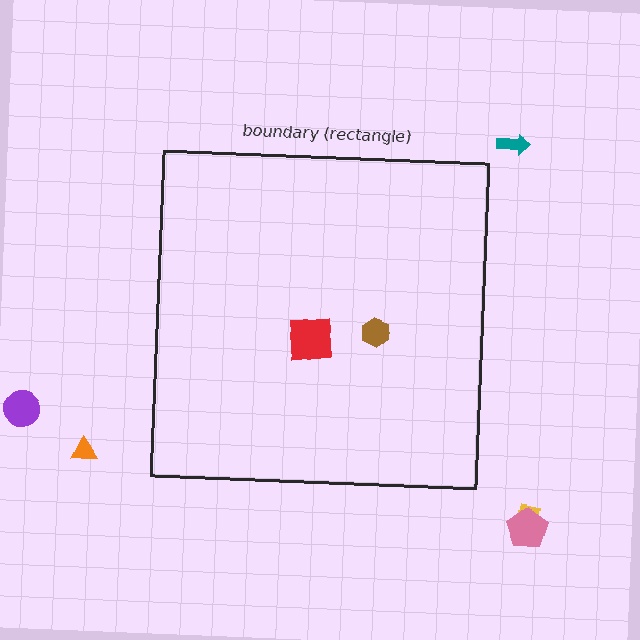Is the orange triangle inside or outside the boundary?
Outside.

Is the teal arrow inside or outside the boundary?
Outside.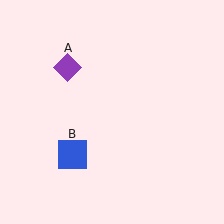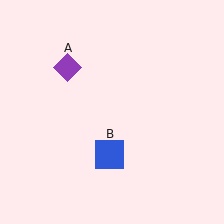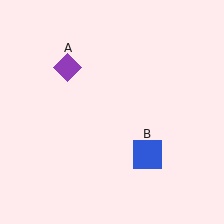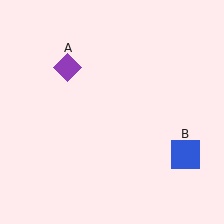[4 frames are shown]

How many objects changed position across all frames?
1 object changed position: blue square (object B).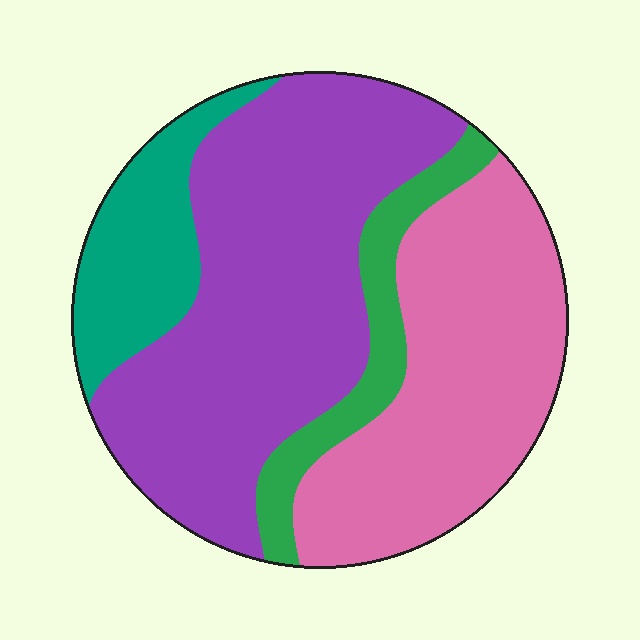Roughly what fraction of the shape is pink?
Pink takes up about one third (1/3) of the shape.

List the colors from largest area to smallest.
From largest to smallest: purple, pink, teal, green.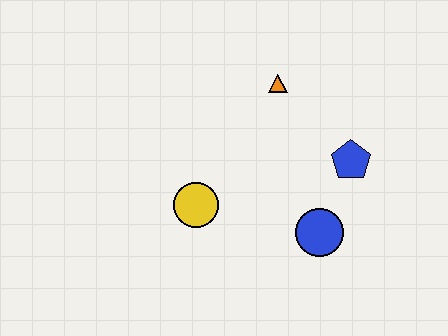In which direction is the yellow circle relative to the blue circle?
The yellow circle is to the left of the blue circle.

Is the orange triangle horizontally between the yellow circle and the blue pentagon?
Yes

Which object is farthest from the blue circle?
The orange triangle is farthest from the blue circle.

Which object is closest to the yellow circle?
The blue circle is closest to the yellow circle.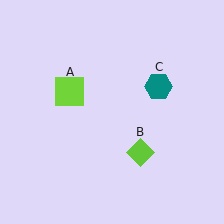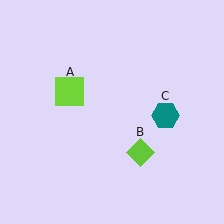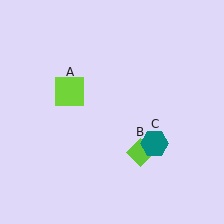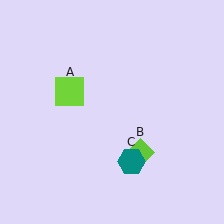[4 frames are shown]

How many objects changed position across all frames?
1 object changed position: teal hexagon (object C).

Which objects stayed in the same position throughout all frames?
Lime square (object A) and lime diamond (object B) remained stationary.